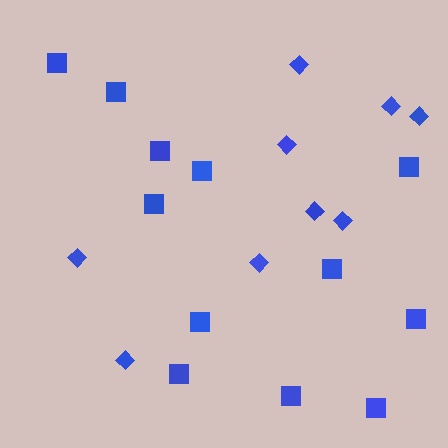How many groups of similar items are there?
There are 2 groups: one group of squares (12) and one group of diamonds (9).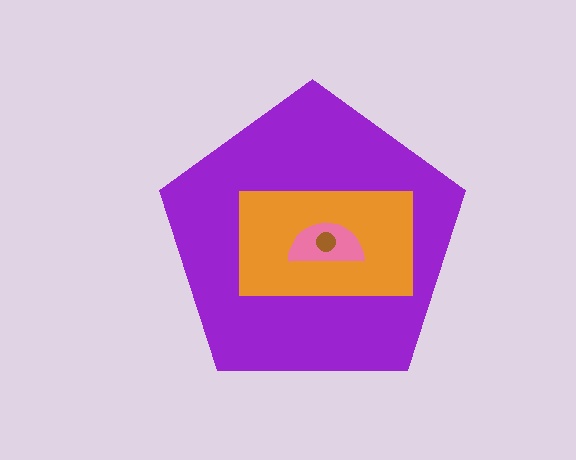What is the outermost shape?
The purple pentagon.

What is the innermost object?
The brown circle.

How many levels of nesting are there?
4.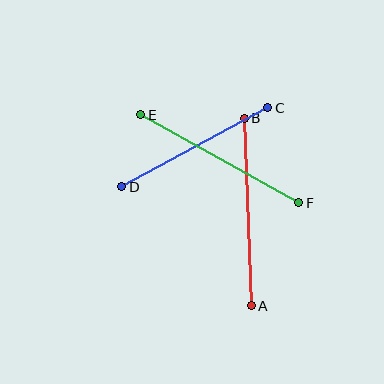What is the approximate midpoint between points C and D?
The midpoint is at approximately (195, 147) pixels.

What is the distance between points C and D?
The distance is approximately 166 pixels.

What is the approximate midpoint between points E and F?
The midpoint is at approximately (220, 159) pixels.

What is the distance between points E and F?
The distance is approximately 181 pixels.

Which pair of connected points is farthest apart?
Points A and B are farthest apart.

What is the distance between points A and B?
The distance is approximately 188 pixels.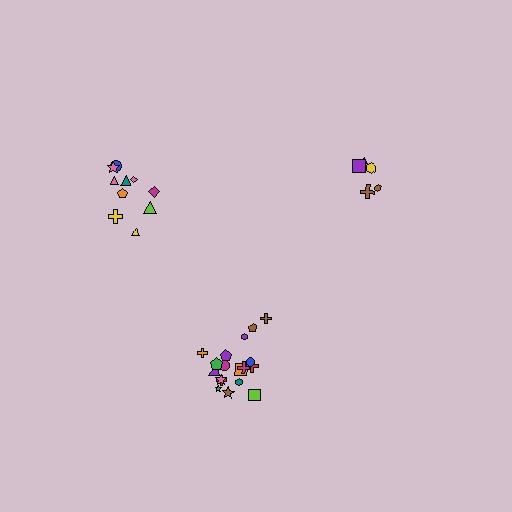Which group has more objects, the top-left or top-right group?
The top-left group.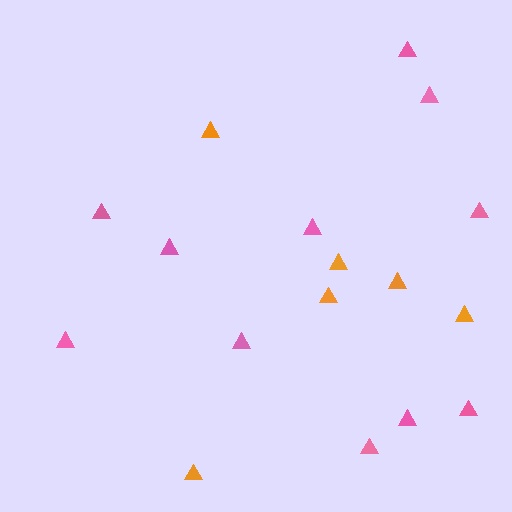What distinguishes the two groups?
There are 2 groups: one group of orange triangles (6) and one group of pink triangles (11).